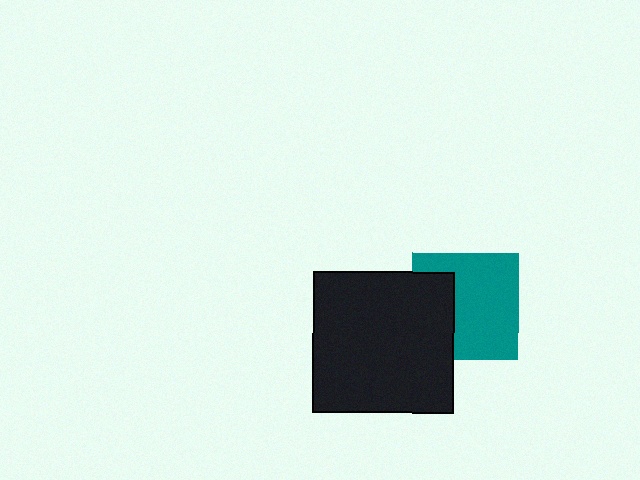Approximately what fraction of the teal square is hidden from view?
Roughly 33% of the teal square is hidden behind the black square.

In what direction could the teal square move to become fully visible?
The teal square could move right. That would shift it out from behind the black square entirely.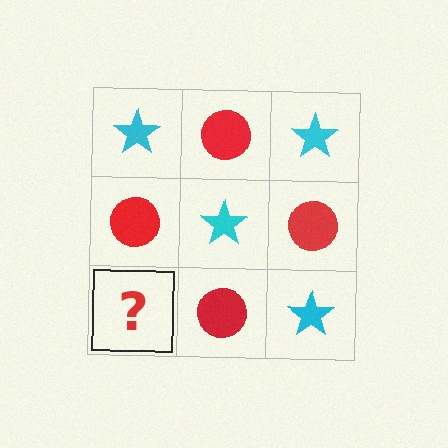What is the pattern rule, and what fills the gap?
The rule is that it alternates cyan star and red circle in a checkerboard pattern. The gap should be filled with a cyan star.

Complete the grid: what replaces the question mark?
The question mark should be replaced with a cyan star.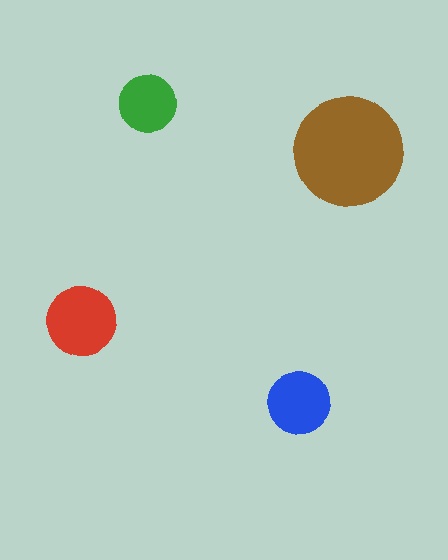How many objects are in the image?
There are 4 objects in the image.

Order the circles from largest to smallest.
the brown one, the red one, the blue one, the green one.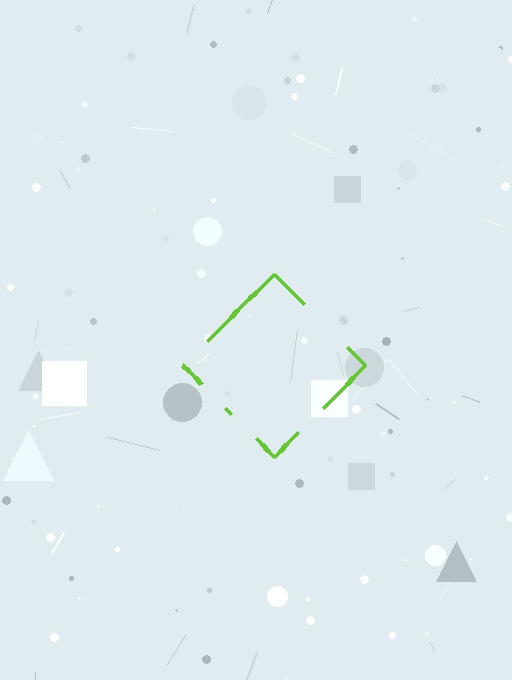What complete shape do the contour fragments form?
The contour fragments form a diamond.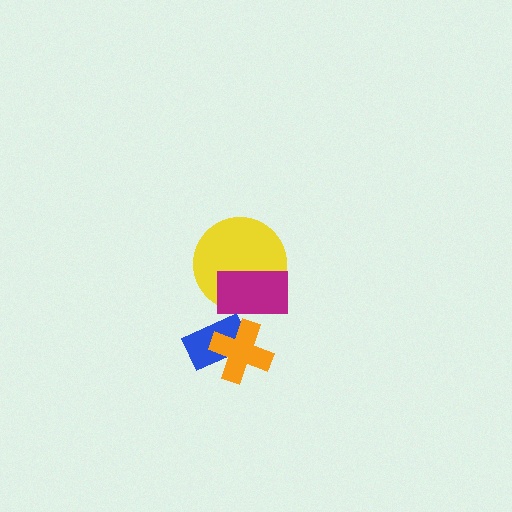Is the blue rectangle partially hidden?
Yes, it is partially covered by another shape.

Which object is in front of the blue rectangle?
The orange cross is in front of the blue rectangle.